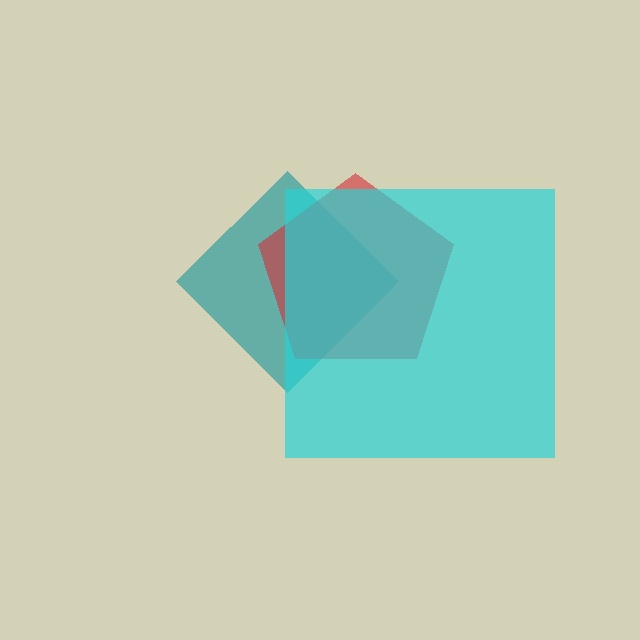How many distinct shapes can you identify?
There are 3 distinct shapes: a teal diamond, a red pentagon, a cyan square.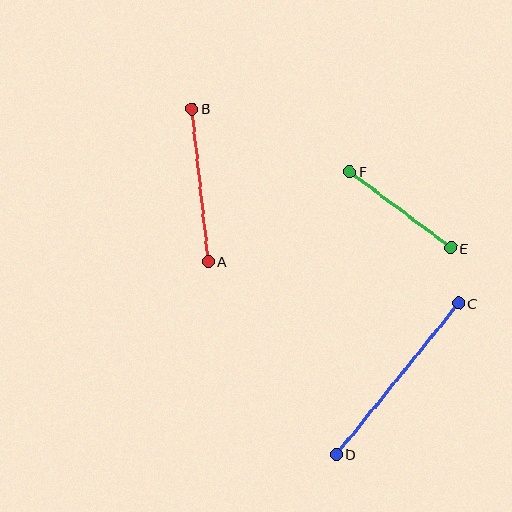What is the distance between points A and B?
The distance is approximately 153 pixels.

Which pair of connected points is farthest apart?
Points C and D are farthest apart.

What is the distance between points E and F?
The distance is approximately 126 pixels.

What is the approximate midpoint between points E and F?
The midpoint is at approximately (400, 210) pixels.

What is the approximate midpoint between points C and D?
The midpoint is at approximately (397, 379) pixels.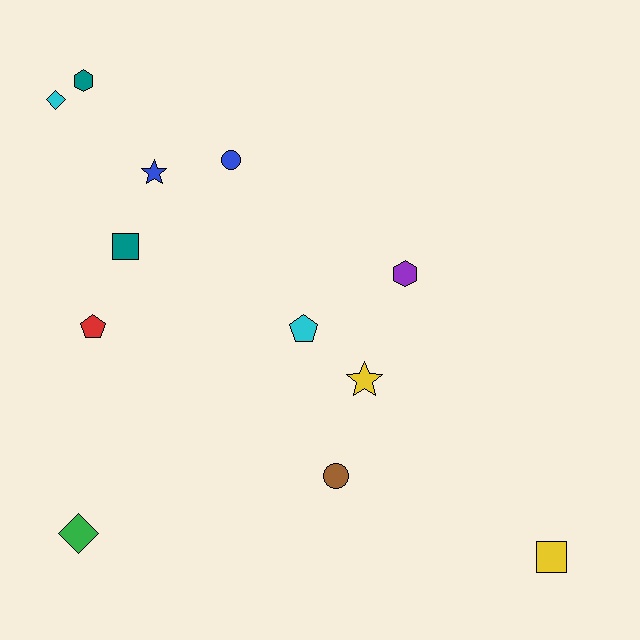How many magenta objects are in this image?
There are no magenta objects.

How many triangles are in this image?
There are no triangles.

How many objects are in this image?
There are 12 objects.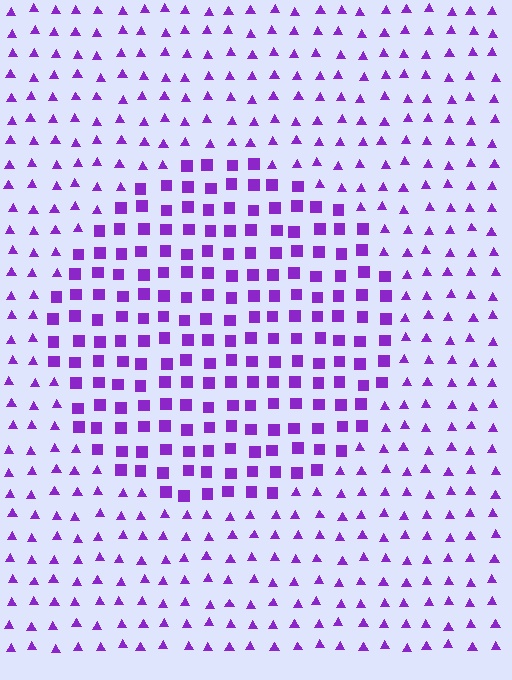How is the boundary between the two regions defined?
The boundary is defined by a change in element shape: squares inside vs. triangles outside. All elements share the same color and spacing.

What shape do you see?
I see a circle.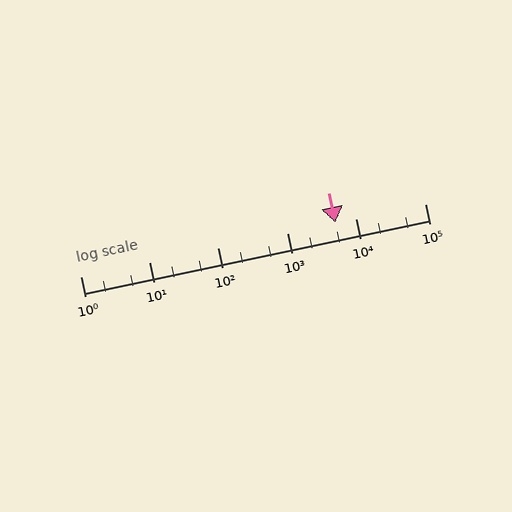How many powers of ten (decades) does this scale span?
The scale spans 5 decades, from 1 to 100000.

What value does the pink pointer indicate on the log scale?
The pointer indicates approximately 5000.